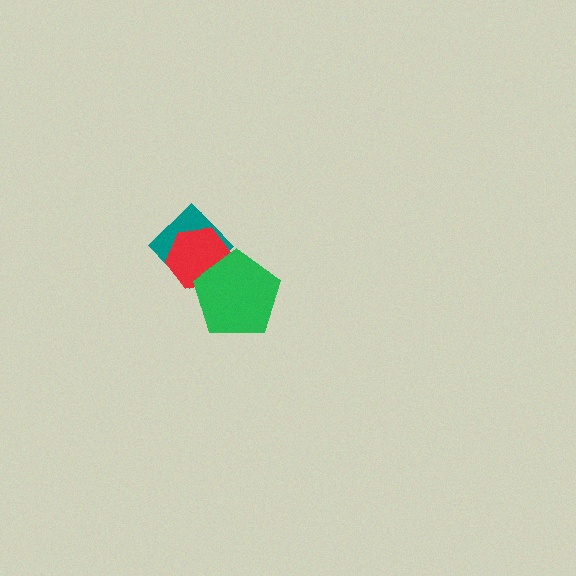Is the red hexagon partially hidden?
Yes, it is partially covered by another shape.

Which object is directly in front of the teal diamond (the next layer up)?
The red hexagon is directly in front of the teal diamond.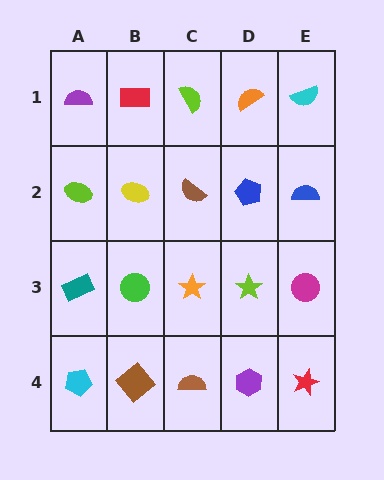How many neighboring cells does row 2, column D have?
4.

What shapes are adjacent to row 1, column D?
A blue pentagon (row 2, column D), a lime semicircle (row 1, column C), a cyan semicircle (row 1, column E).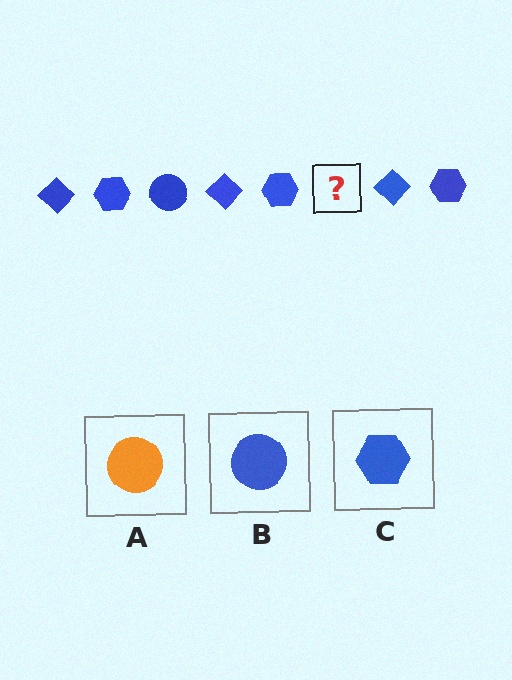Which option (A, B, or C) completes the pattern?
B.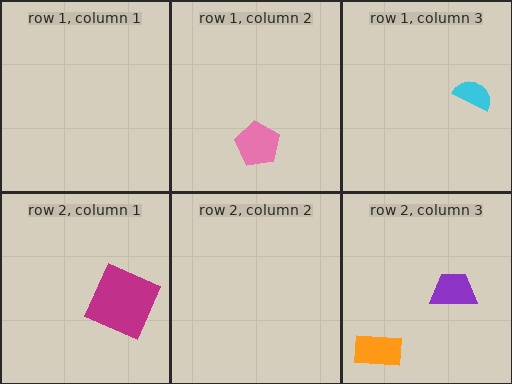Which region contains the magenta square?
The row 2, column 1 region.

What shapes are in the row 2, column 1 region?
The magenta square.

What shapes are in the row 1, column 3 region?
The cyan semicircle.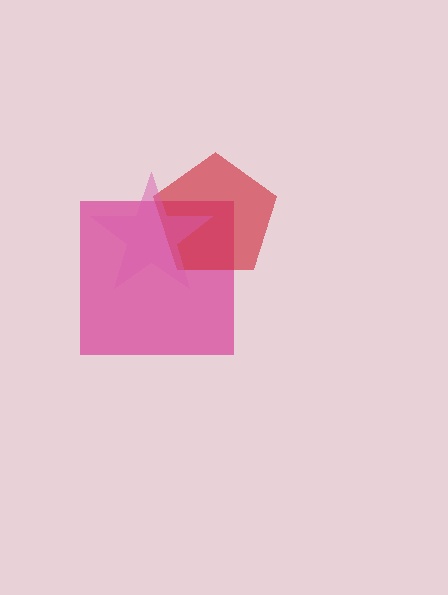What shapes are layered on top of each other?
The layered shapes are: a magenta square, a red pentagon, a pink star.